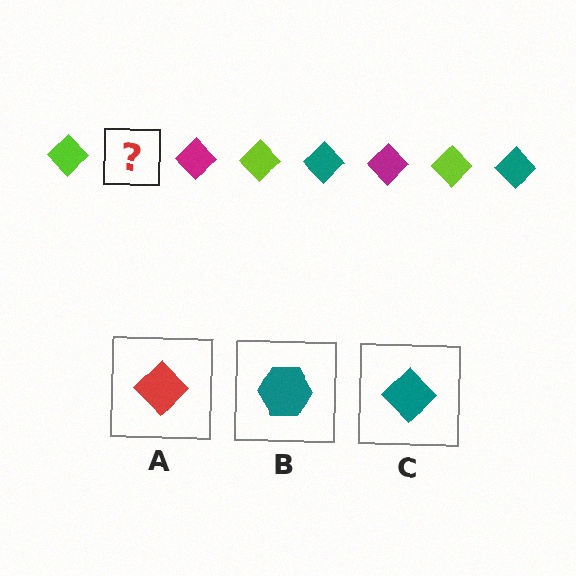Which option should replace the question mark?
Option C.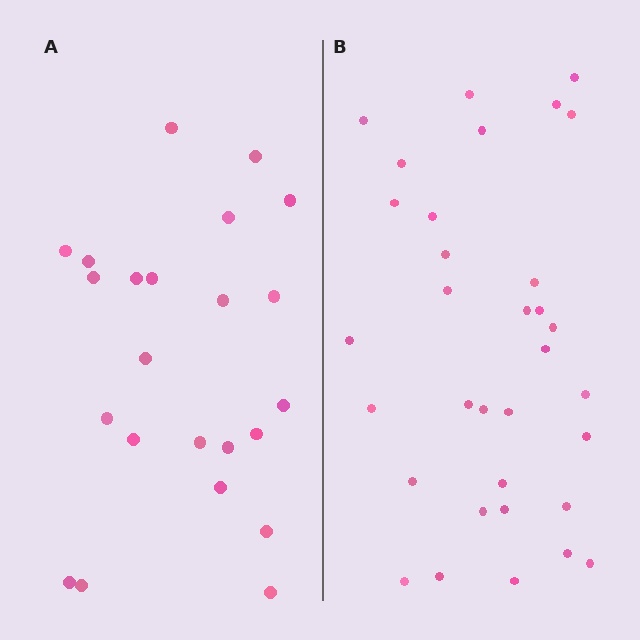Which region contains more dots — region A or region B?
Region B (the right region) has more dots.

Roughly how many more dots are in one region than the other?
Region B has roughly 10 or so more dots than region A.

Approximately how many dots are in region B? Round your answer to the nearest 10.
About 30 dots. (The exact count is 33, which rounds to 30.)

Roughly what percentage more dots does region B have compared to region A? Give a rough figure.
About 45% more.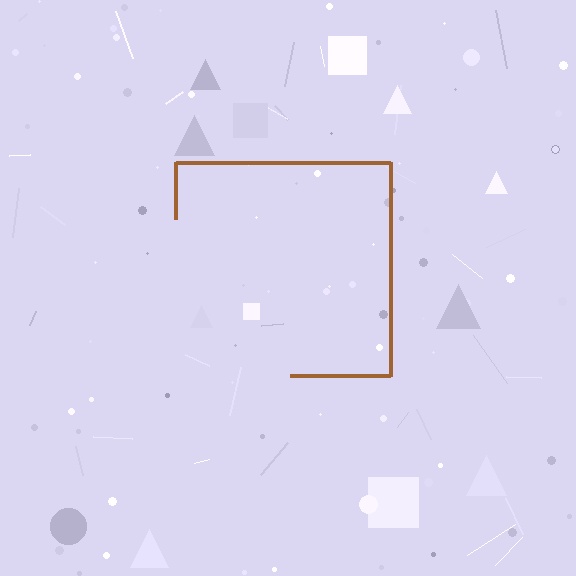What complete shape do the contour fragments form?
The contour fragments form a square.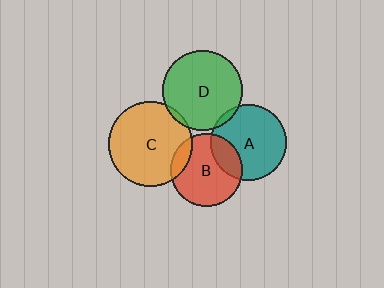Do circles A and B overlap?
Yes.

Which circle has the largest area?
Circle C (orange).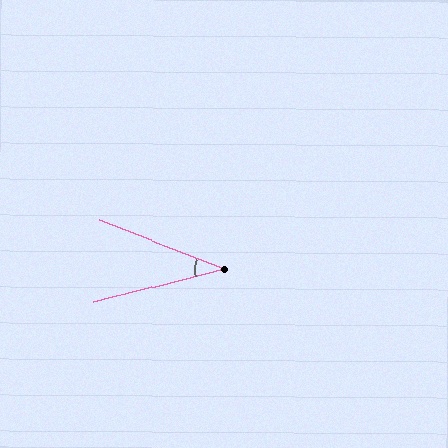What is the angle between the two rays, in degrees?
Approximately 36 degrees.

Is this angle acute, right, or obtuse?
It is acute.